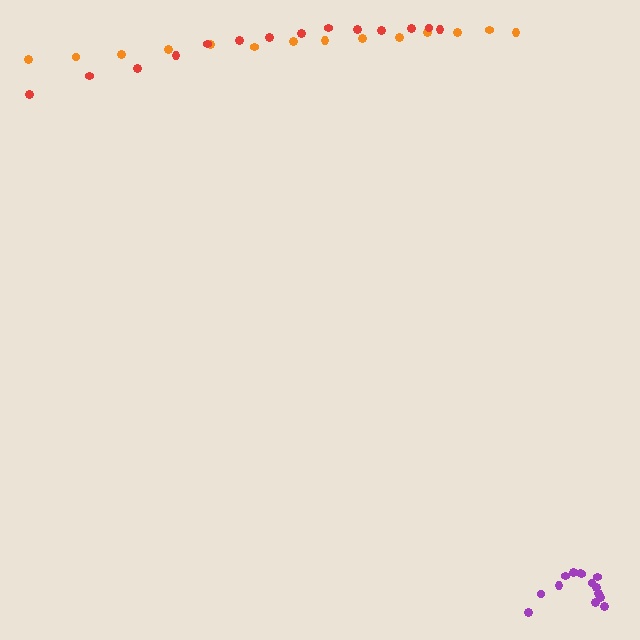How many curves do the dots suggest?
There are 3 distinct paths.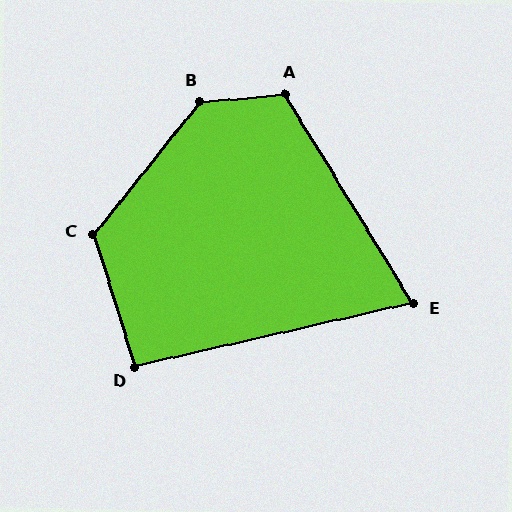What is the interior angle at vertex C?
Approximately 124 degrees (obtuse).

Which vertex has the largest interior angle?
B, at approximately 134 degrees.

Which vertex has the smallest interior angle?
E, at approximately 71 degrees.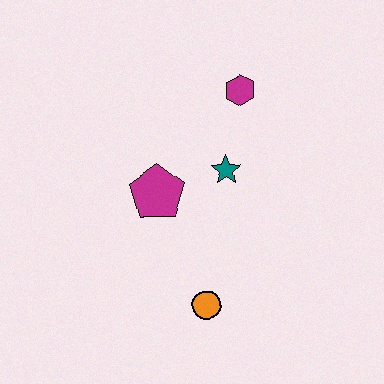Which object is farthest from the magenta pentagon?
The magenta hexagon is farthest from the magenta pentagon.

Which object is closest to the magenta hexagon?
The teal star is closest to the magenta hexagon.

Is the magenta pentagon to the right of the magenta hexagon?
No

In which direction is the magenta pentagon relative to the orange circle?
The magenta pentagon is above the orange circle.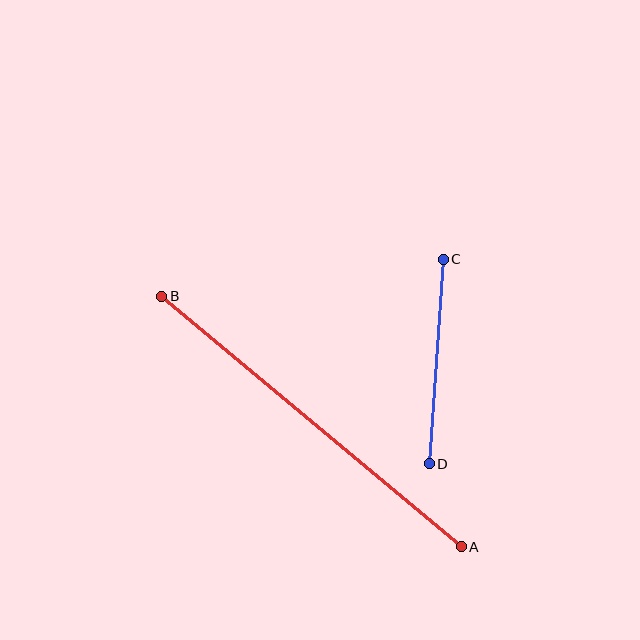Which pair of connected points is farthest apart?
Points A and B are farthest apart.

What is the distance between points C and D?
The distance is approximately 205 pixels.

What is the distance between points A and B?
The distance is approximately 390 pixels.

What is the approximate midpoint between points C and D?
The midpoint is at approximately (436, 361) pixels.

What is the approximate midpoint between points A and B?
The midpoint is at approximately (312, 422) pixels.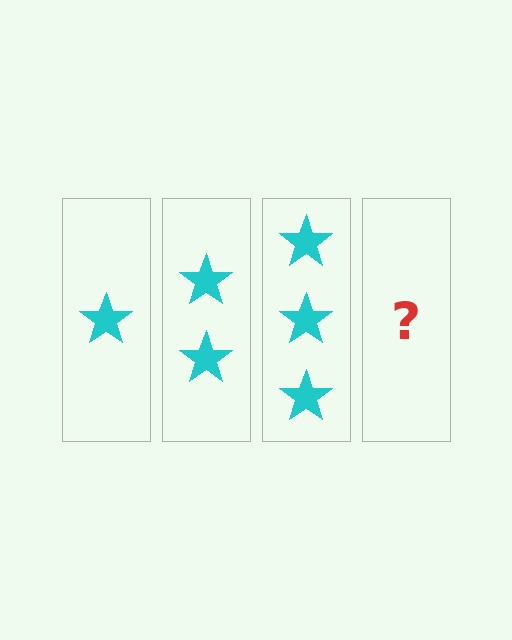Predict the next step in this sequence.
The next step is 4 stars.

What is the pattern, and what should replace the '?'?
The pattern is that each step adds one more star. The '?' should be 4 stars.